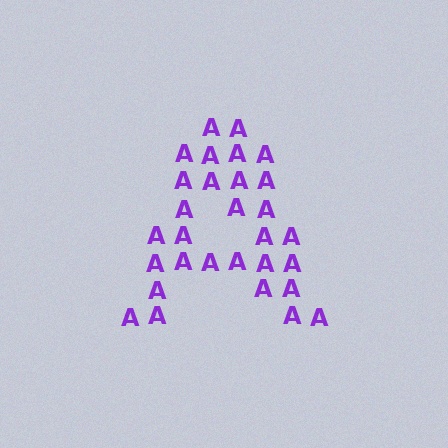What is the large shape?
The large shape is the letter A.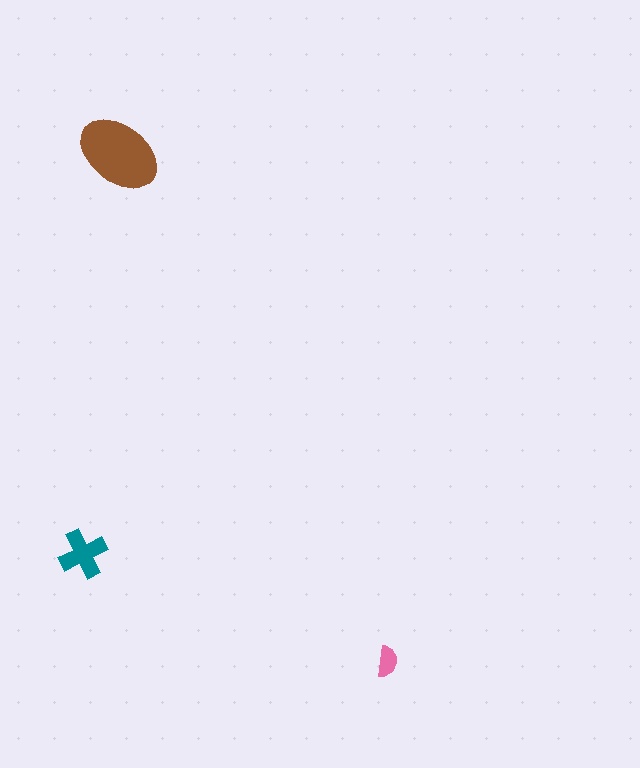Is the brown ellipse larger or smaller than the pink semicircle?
Larger.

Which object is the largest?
The brown ellipse.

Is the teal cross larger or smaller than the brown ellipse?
Smaller.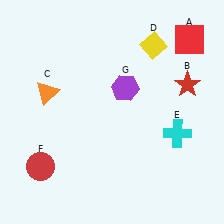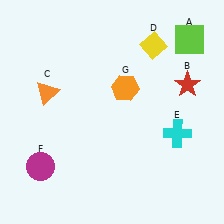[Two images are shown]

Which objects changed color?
A changed from red to lime. F changed from red to magenta. G changed from purple to orange.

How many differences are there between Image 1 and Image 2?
There are 3 differences between the two images.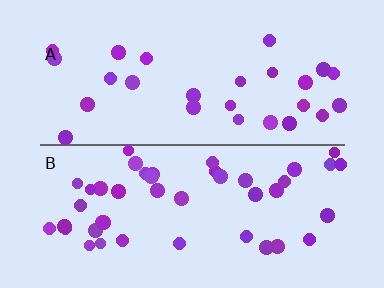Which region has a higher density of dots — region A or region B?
B (the bottom).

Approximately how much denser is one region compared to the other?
Approximately 1.7× — region B over region A.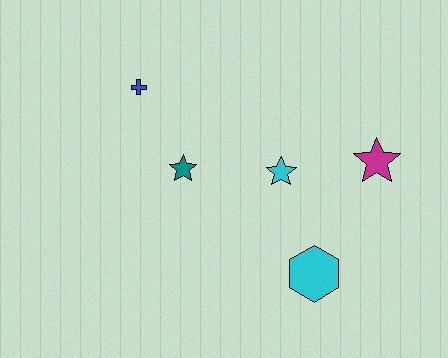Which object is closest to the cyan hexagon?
The cyan star is closest to the cyan hexagon.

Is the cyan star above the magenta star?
No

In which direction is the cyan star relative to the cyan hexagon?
The cyan star is above the cyan hexagon.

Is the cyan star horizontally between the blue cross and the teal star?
No